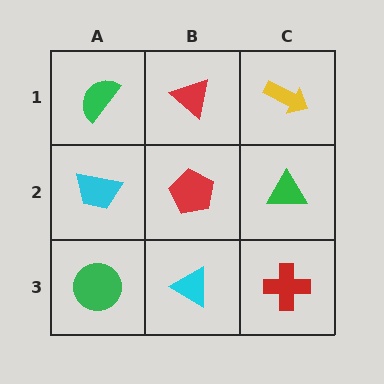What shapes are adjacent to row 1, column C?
A green triangle (row 2, column C), a red triangle (row 1, column B).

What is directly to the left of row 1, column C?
A red triangle.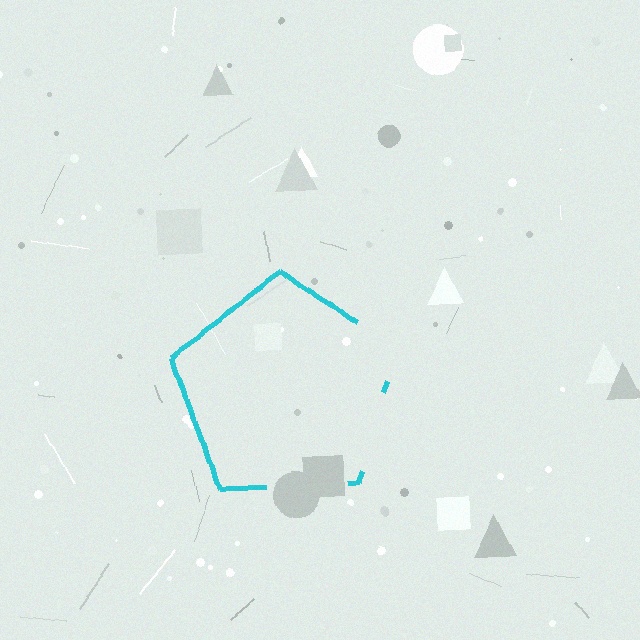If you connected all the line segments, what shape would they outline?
They would outline a pentagon.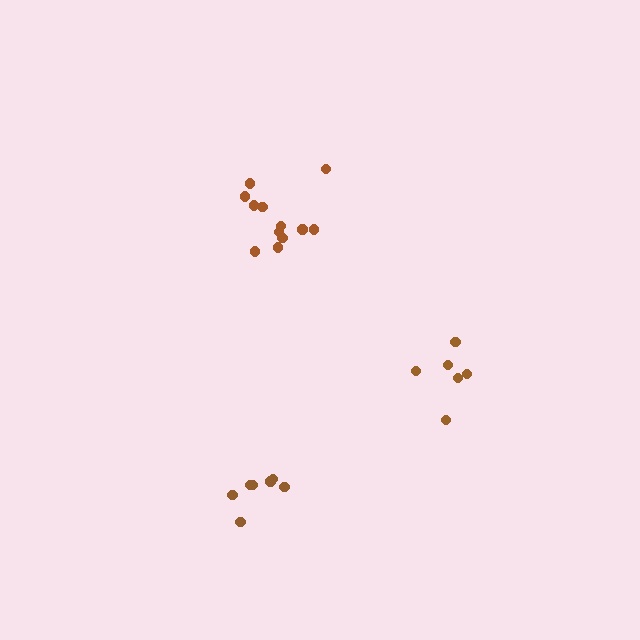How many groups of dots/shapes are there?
There are 3 groups.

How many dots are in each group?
Group 1: 6 dots, Group 2: 12 dots, Group 3: 7 dots (25 total).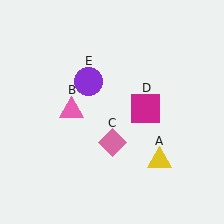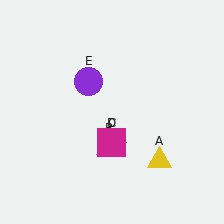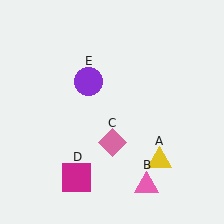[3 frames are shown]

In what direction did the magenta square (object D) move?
The magenta square (object D) moved down and to the left.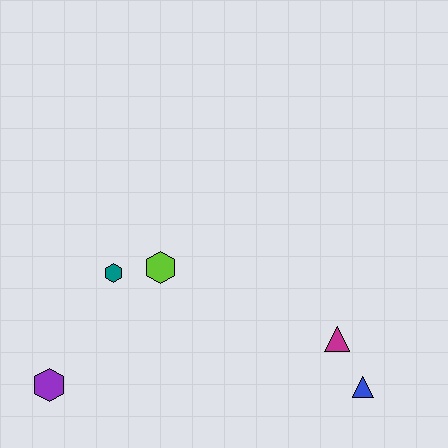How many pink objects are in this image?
There are no pink objects.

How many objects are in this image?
There are 5 objects.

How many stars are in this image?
There are no stars.